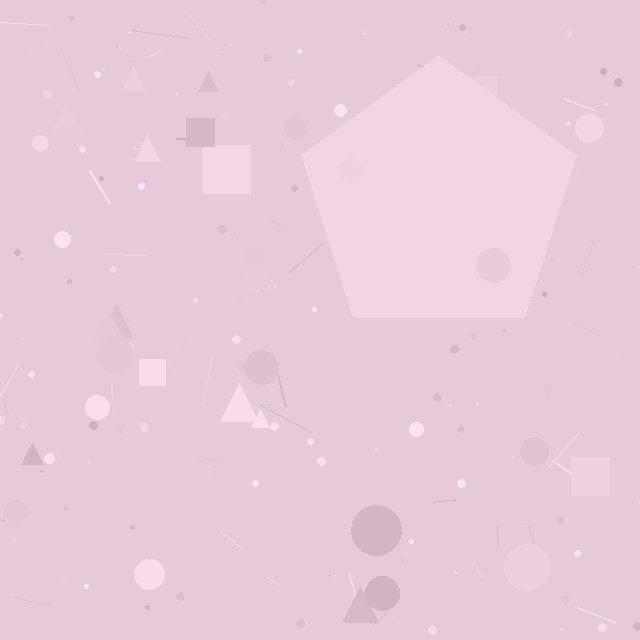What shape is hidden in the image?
A pentagon is hidden in the image.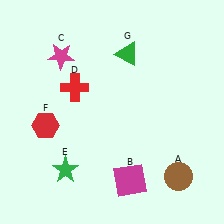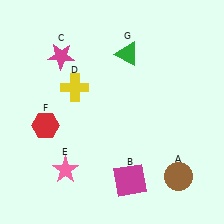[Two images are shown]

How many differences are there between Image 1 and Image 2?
There are 2 differences between the two images.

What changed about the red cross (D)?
In Image 1, D is red. In Image 2, it changed to yellow.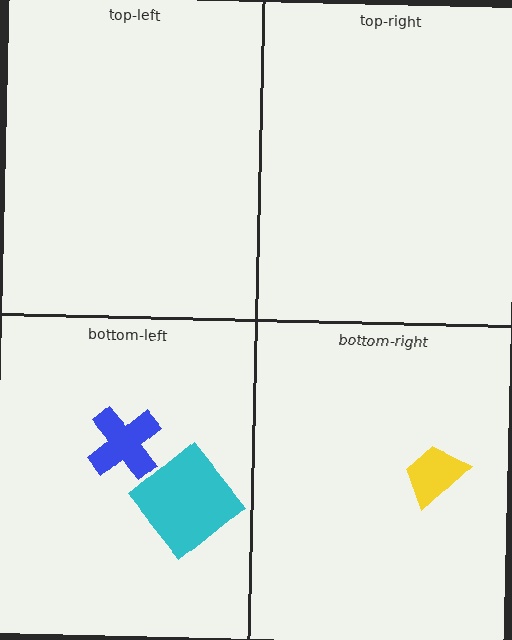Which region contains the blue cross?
The bottom-left region.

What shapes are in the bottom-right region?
The yellow trapezoid.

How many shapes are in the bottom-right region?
1.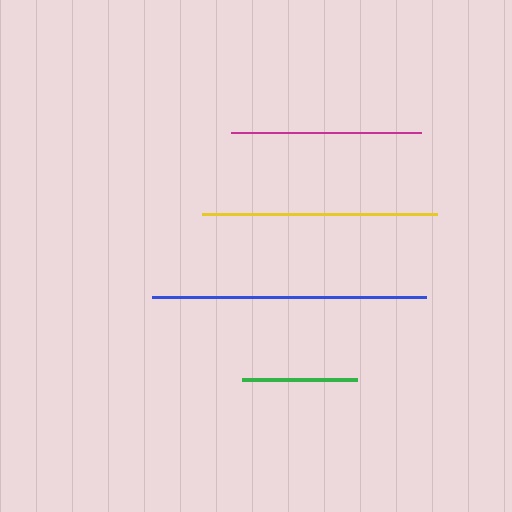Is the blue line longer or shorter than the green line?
The blue line is longer than the green line.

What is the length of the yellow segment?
The yellow segment is approximately 235 pixels long.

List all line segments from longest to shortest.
From longest to shortest: blue, yellow, magenta, green.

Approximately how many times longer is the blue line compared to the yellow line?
The blue line is approximately 1.2 times the length of the yellow line.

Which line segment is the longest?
The blue line is the longest at approximately 274 pixels.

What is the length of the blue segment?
The blue segment is approximately 274 pixels long.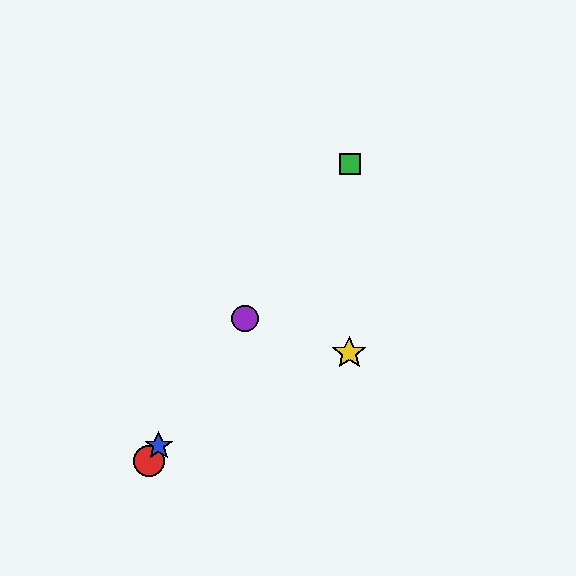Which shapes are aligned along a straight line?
The red circle, the blue star, the green square, the purple circle are aligned along a straight line.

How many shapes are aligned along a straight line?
4 shapes (the red circle, the blue star, the green square, the purple circle) are aligned along a straight line.